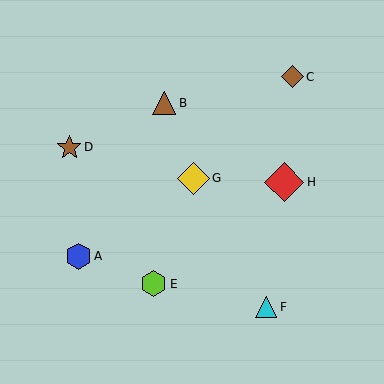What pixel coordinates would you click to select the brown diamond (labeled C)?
Click at (293, 77) to select the brown diamond C.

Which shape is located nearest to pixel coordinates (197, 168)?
The yellow diamond (labeled G) at (193, 178) is nearest to that location.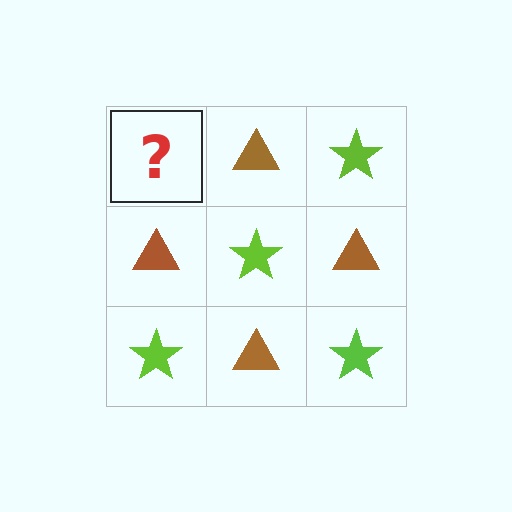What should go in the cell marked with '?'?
The missing cell should contain a lime star.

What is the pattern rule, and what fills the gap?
The rule is that it alternates lime star and brown triangle in a checkerboard pattern. The gap should be filled with a lime star.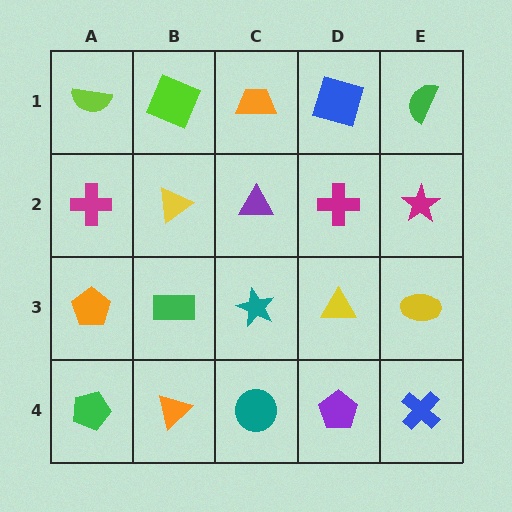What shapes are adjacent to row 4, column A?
An orange pentagon (row 3, column A), an orange triangle (row 4, column B).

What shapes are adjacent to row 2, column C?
An orange trapezoid (row 1, column C), a teal star (row 3, column C), a yellow triangle (row 2, column B), a magenta cross (row 2, column D).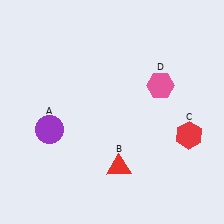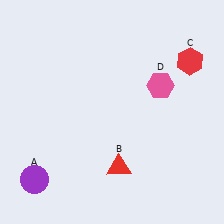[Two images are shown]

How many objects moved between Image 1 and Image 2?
2 objects moved between the two images.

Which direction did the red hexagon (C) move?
The red hexagon (C) moved up.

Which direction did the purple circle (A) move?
The purple circle (A) moved down.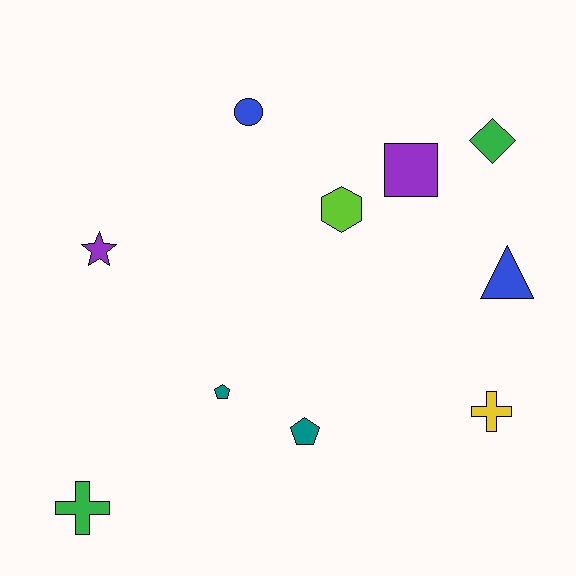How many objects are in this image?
There are 10 objects.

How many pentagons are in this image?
There are 2 pentagons.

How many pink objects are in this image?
There are no pink objects.